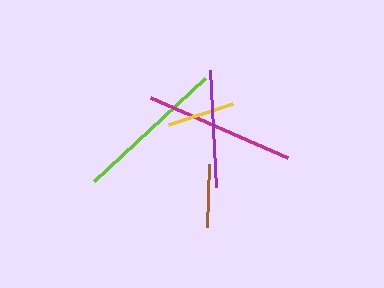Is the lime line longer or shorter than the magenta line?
The lime line is longer than the magenta line.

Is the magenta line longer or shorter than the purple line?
The magenta line is longer than the purple line.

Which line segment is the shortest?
The brown line is the shortest at approximately 64 pixels.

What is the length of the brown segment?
The brown segment is approximately 64 pixels long.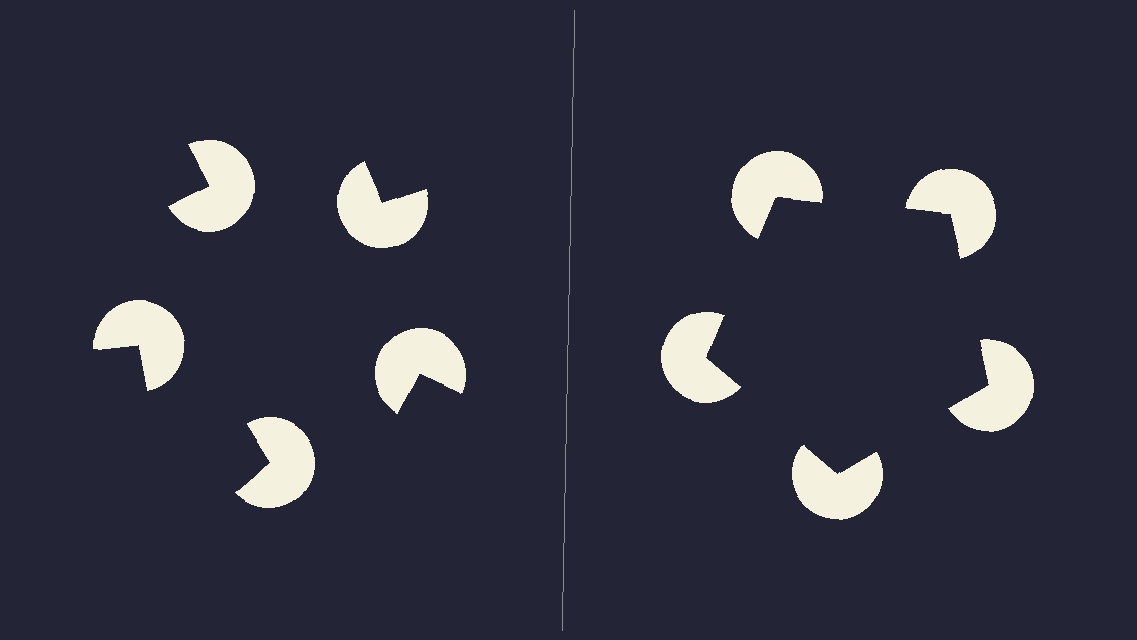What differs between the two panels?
The pac-man discs are positioned identically on both sides; only the wedge orientations differ. On the right they align to a pentagon; on the left they are misaligned.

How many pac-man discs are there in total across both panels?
10 — 5 on each side.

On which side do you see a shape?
An illusory pentagon appears on the right side. On the left side the wedge cuts are rotated, so no coherent shape forms.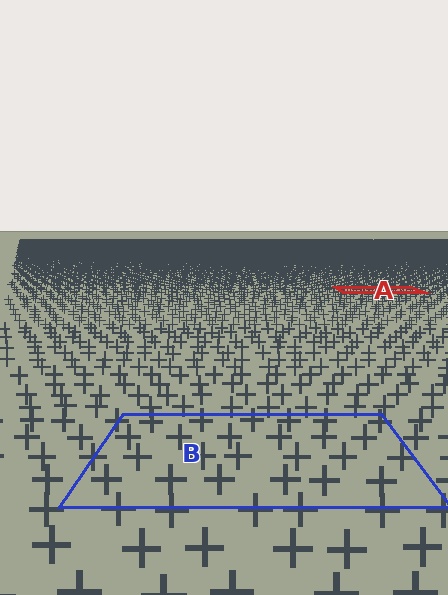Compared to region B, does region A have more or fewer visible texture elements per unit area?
Region A has more texture elements per unit area — they are packed more densely because it is farther away.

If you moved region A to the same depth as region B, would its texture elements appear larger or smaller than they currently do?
They would appear larger. At a closer depth, the same texture elements are projected at a bigger on-screen size.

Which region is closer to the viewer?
Region B is closer. The texture elements there are larger and more spread out.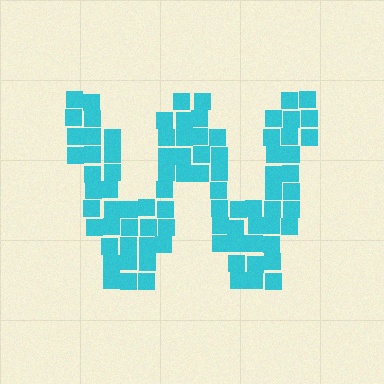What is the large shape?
The large shape is the letter W.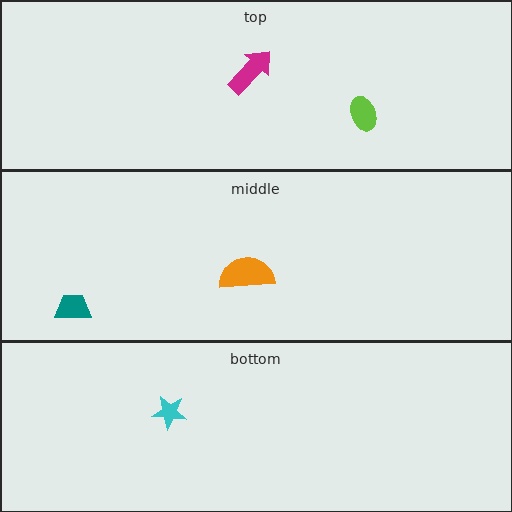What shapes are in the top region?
The lime ellipse, the magenta arrow.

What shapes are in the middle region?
The teal trapezoid, the orange semicircle.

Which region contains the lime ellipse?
The top region.